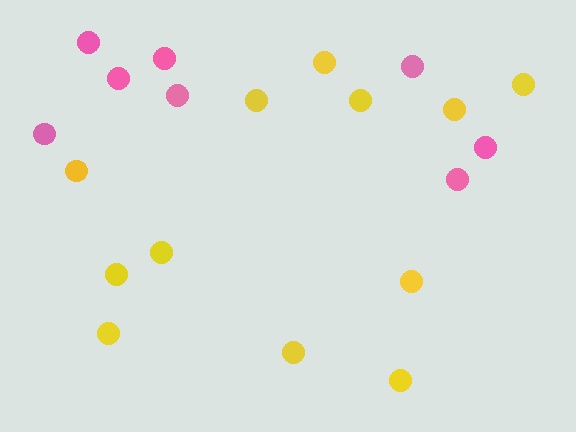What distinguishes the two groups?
There are 2 groups: one group of yellow circles (12) and one group of pink circles (8).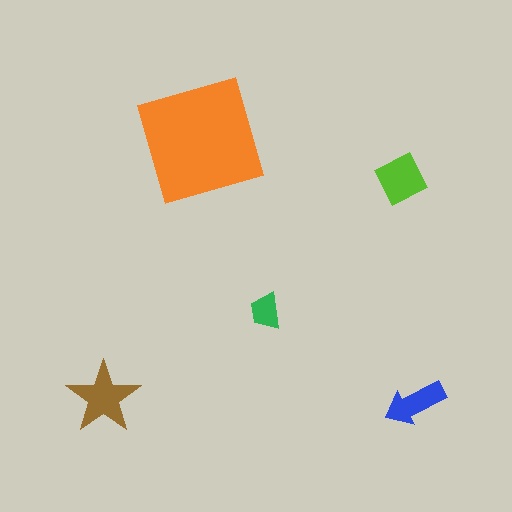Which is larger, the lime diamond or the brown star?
The brown star.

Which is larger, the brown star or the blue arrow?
The brown star.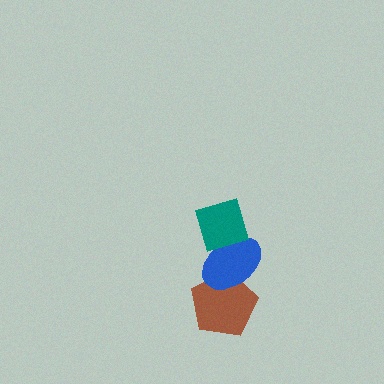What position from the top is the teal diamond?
The teal diamond is 1st from the top.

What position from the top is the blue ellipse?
The blue ellipse is 2nd from the top.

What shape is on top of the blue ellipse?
The teal diamond is on top of the blue ellipse.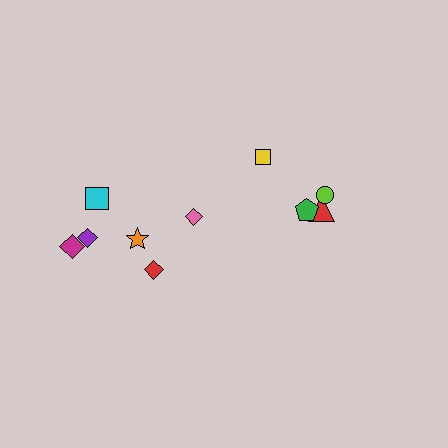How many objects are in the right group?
There are 4 objects.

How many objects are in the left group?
There are 6 objects.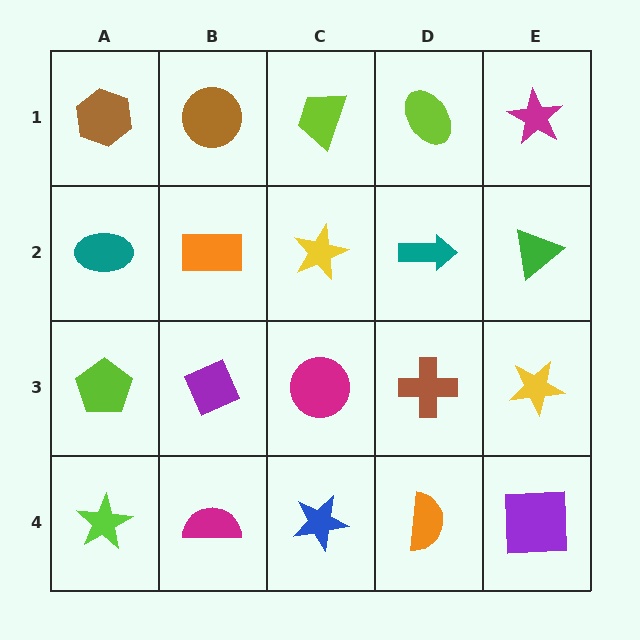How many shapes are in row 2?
5 shapes.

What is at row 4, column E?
A purple square.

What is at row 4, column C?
A blue star.